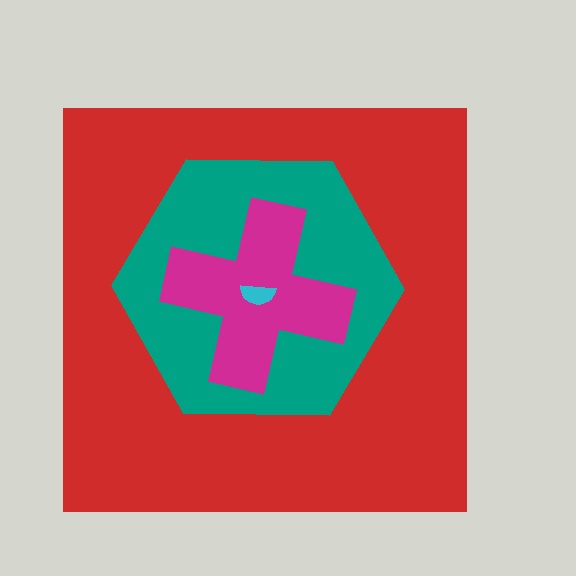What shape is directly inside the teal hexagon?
The magenta cross.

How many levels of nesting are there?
4.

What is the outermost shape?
The red square.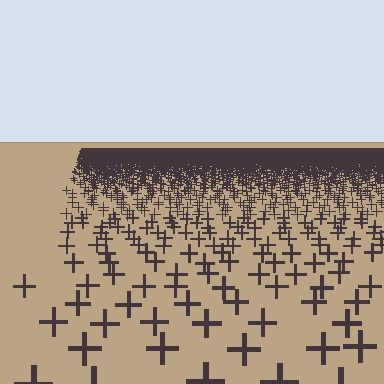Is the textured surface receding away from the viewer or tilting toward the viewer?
The surface is receding away from the viewer. Texture elements get smaller and denser toward the top.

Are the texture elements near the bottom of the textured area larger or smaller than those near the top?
Larger. Near the bottom, elements are closer to the viewer and appear at a bigger on-screen size.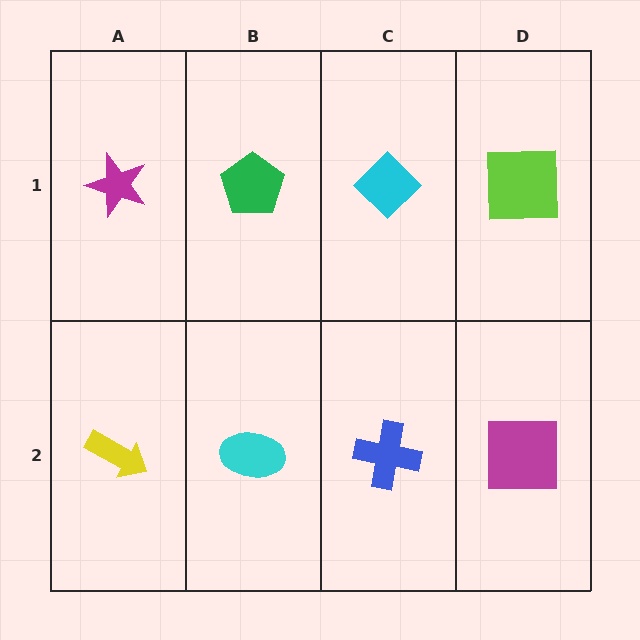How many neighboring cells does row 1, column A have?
2.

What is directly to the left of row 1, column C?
A green pentagon.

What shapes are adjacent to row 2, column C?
A cyan diamond (row 1, column C), a cyan ellipse (row 2, column B), a magenta square (row 2, column D).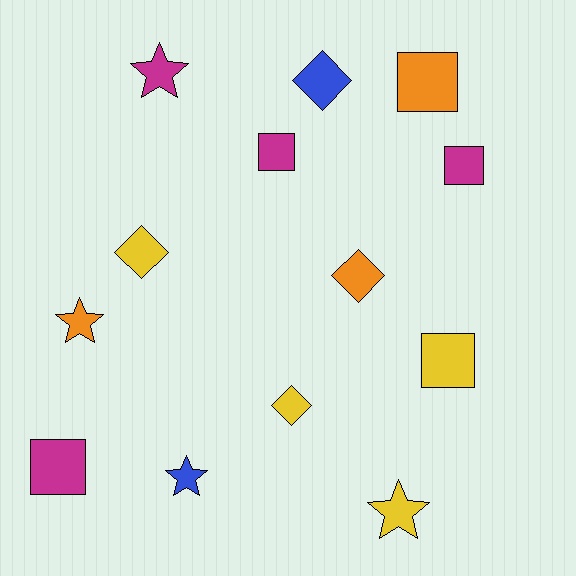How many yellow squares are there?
There is 1 yellow square.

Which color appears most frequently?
Magenta, with 4 objects.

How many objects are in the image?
There are 13 objects.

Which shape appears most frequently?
Square, with 5 objects.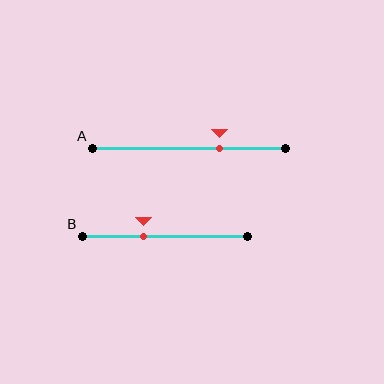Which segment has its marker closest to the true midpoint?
Segment B has its marker closest to the true midpoint.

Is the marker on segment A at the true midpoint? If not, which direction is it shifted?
No, the marker on segment A is shifted to the right by about 16% of the segment length.